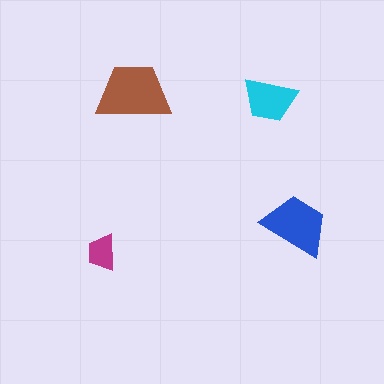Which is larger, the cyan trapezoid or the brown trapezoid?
The brown one.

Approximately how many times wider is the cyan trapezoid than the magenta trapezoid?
About 1.5 times wider.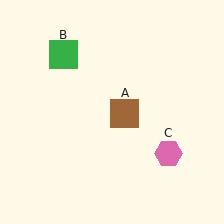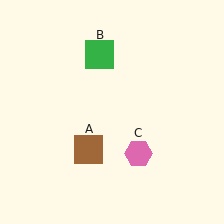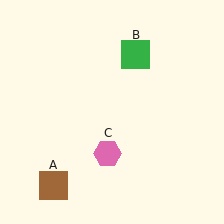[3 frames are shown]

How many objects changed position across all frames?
3 objects changed position: brown square (object A), green square (object B), pink hexagon (object C).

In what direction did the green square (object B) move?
The green square (object B) moved right.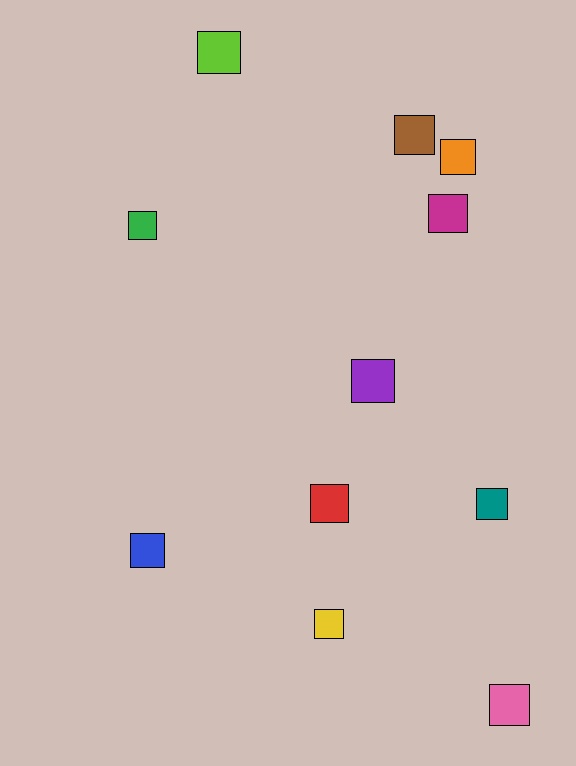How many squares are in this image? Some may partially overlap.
There are 11 squares.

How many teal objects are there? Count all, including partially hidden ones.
There is 1 teal object.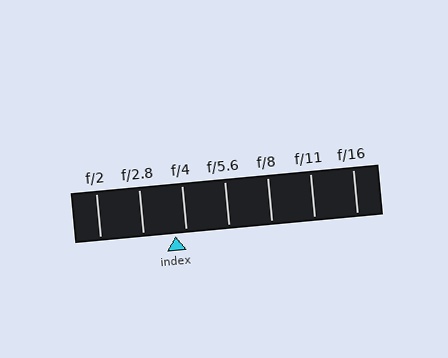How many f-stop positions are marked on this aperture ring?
There are 7 f-stop positions marked.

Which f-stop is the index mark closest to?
The index mark is closest to f/4.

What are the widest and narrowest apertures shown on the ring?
The widest aperture shown is f/2 and the narrowest is f/16.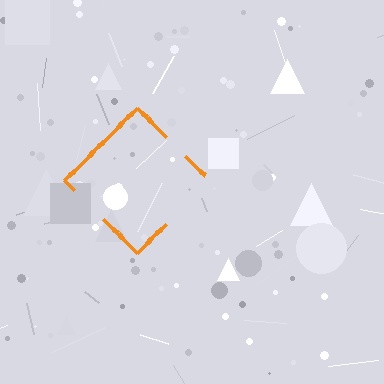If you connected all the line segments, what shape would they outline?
They would outline a diamond.